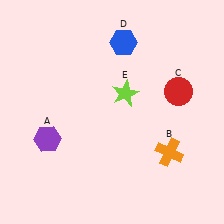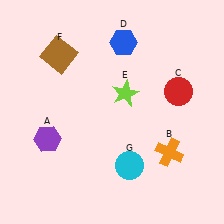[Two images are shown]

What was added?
A brown square (F), a cyan circle (G) were added in Image 2.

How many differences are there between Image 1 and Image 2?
There are 2 differences between the two images.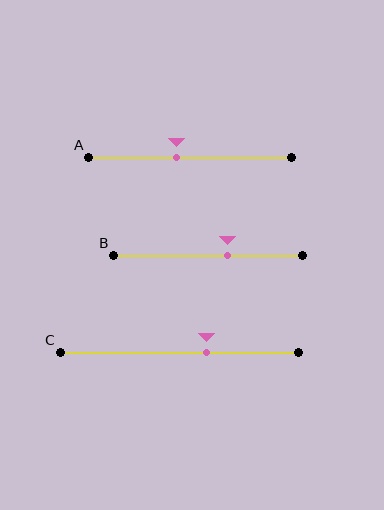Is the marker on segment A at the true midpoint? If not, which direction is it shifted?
No, the marker on segment A is shifted to the left by about 7% of the segment length.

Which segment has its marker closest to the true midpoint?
Segment A has its marker closest to the true midpoint.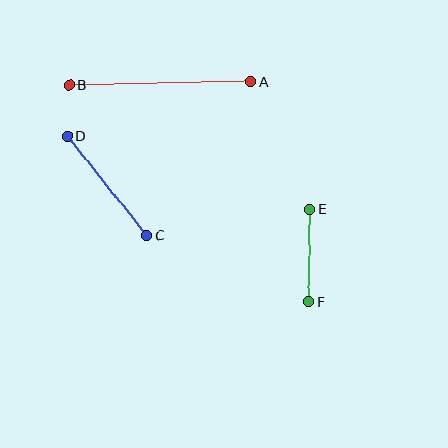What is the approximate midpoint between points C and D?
The midpoint is at approximately (107, 186) pixels.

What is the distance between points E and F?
The distance is approximately 93 pixels.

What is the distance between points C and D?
The distance is approximately 128 pixels.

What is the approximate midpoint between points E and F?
The midpoint is at approximately (309, 255) pixels.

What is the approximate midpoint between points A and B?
The midpoint is at approximately (160, 84) pixels.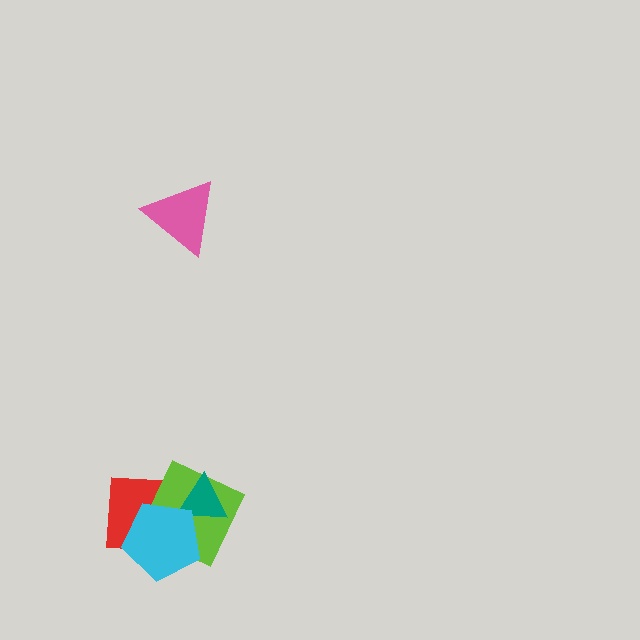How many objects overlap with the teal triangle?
3 objects overlap with the teal triangle.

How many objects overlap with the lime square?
3 objects overlap with the lime square.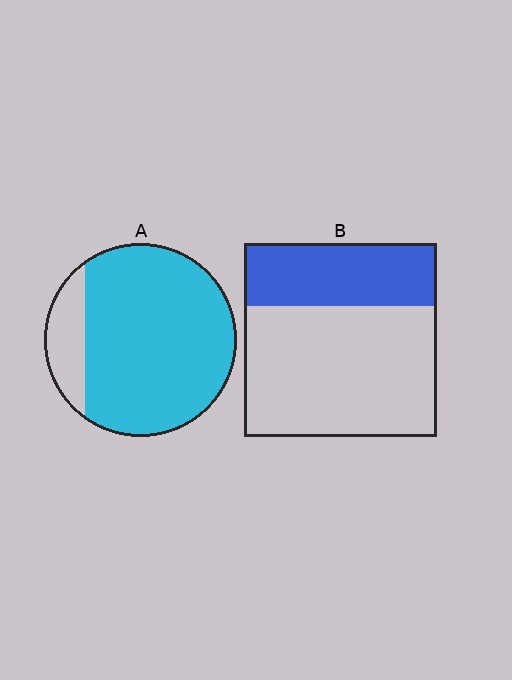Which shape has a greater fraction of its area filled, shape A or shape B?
Shape A.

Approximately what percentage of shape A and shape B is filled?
A is approximately 85% and B is approximately 30%.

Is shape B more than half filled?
No.